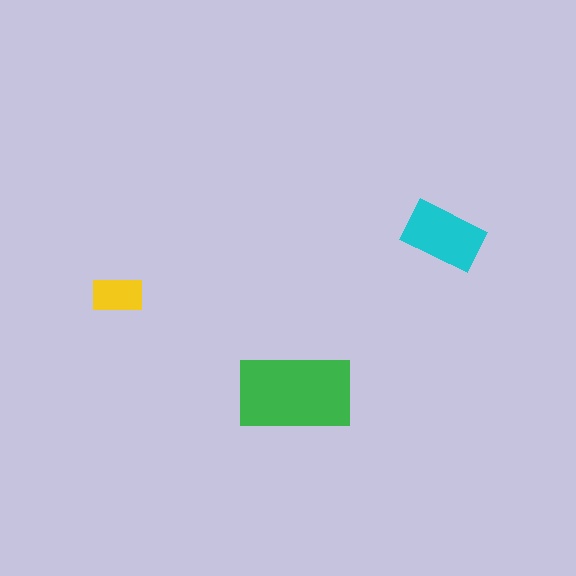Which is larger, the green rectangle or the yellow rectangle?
The green one.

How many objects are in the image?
There are 3 objects in the image.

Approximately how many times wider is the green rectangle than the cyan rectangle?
About 1.5 times wider.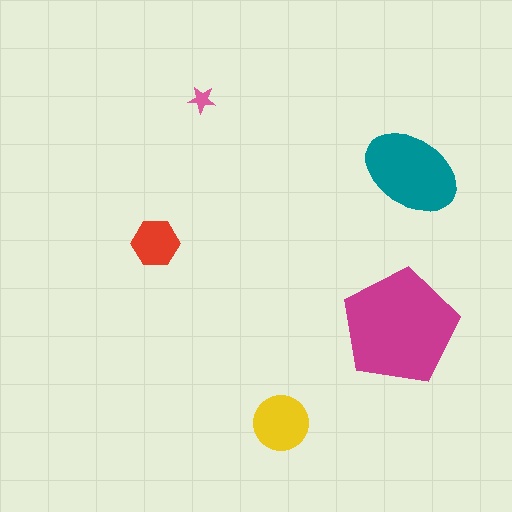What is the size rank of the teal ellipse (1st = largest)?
2nd.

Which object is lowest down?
The yellow circle is bottommost.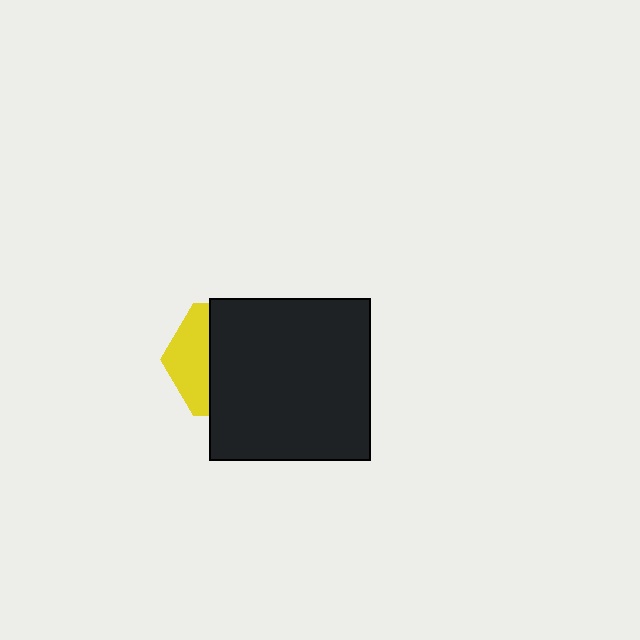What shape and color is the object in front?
The object in front is a black square.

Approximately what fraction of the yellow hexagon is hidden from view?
Roughly 66% of the yellow hexagon is hidden behind the black square.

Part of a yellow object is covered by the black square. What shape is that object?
It is a hexagon.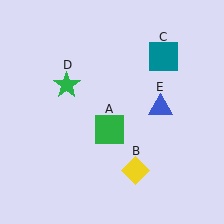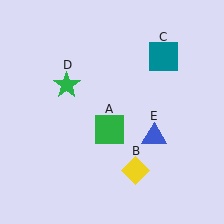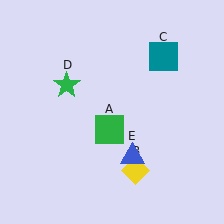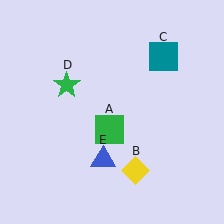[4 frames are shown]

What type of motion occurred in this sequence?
The blue triangle (object E) rotated clockwise around the center of the scene.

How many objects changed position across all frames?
1 object changed position: blue triangle (object E).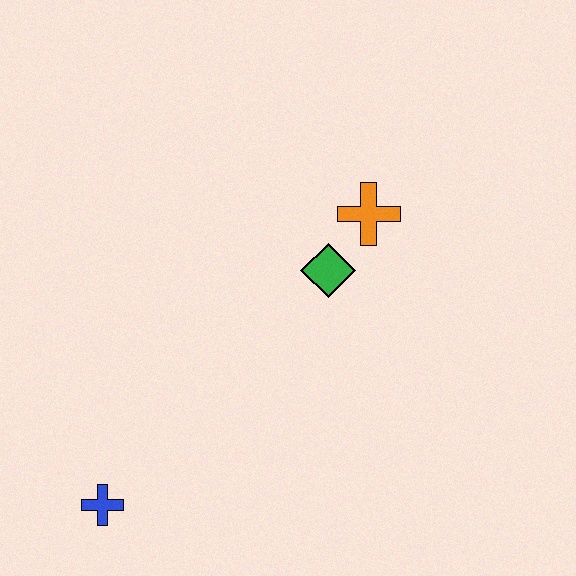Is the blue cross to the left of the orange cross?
Yes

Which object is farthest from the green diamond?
The blue cross is farthest from the green diamond.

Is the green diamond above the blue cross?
Yes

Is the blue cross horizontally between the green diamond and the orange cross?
No